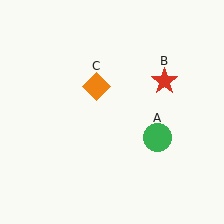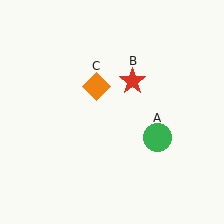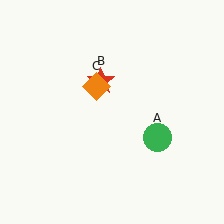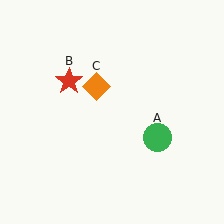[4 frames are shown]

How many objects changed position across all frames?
1 object changed position: red star (object B).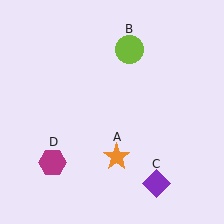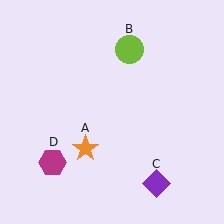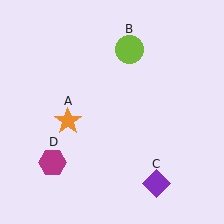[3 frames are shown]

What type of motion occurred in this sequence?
The orange star (object A) rotated clockwise around the center of the scene.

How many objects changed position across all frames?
1 object changed position: orange star (object A).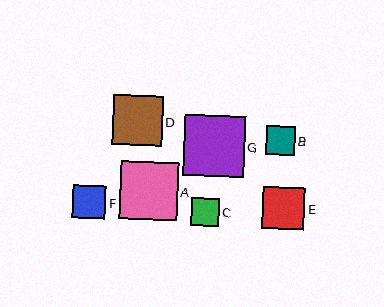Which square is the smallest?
Square C is the smallest with a size of approximately 28 pixels.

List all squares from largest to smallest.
From largest to smallest: G, A, D, E, F, B, C.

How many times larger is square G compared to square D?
Square G is approximately 1.2 times the size of square D.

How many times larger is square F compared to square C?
Square F is approximately 1.2 times the size of square C.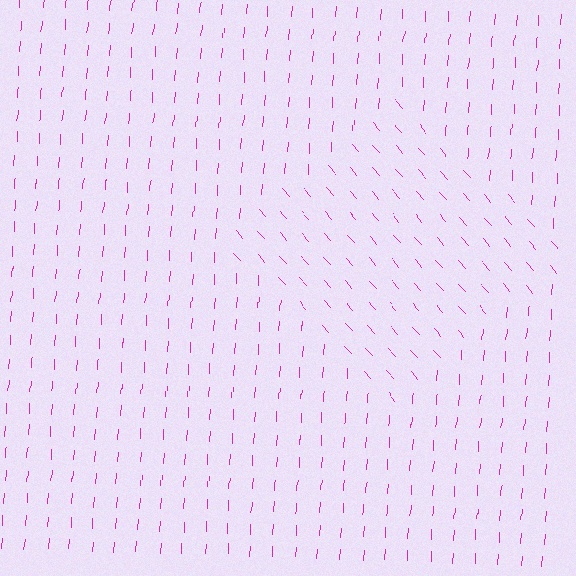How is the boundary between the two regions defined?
The boundary is defined purely by a change in line orientation (approximately 45 degrees difference). All lines are the same color and thickness.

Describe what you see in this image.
The image is filled with small magenta line segments. A diamond region in the image has lines oriented differently from the surrounding lines, creating a visible texture boundary.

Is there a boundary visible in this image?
Yes, there is a texture boundary formed by a change in line orientation.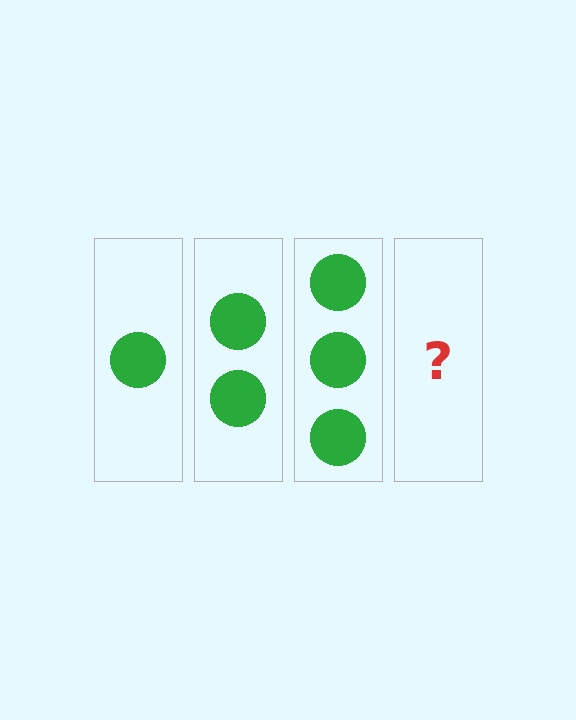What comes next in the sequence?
The next element should be 4 circles.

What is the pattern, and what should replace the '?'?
The pattern is that each step adds one more circle. The '?' should be 4 circles.